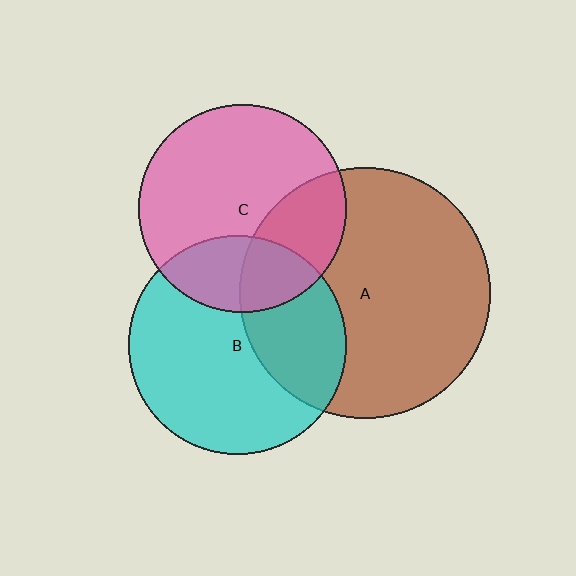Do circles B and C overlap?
Yes.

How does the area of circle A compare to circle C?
Approximately 1.4 times.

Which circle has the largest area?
Circle A (brown).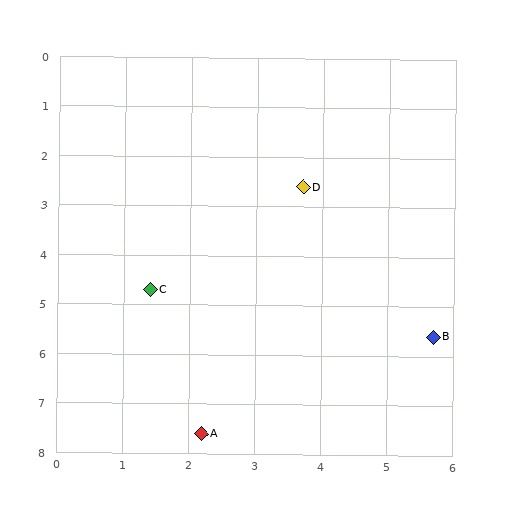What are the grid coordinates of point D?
Point D is at approximately (3.7, 2.6).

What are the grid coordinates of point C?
Point C is at approximately (1.4, 4.7).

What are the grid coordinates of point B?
Point B is at approximately (5.7, 5.6).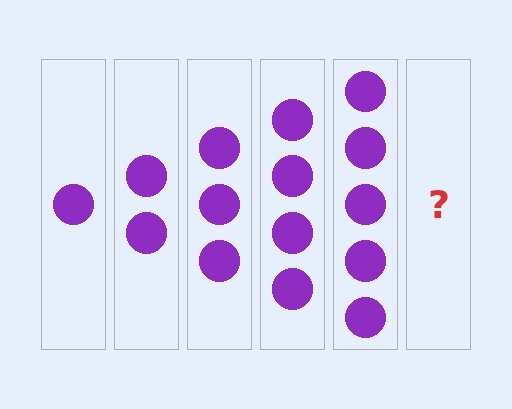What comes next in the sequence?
The next element should be 6 circles.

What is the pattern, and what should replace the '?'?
The pattern is that each step adds one more circle. The '?' should be 6 circles.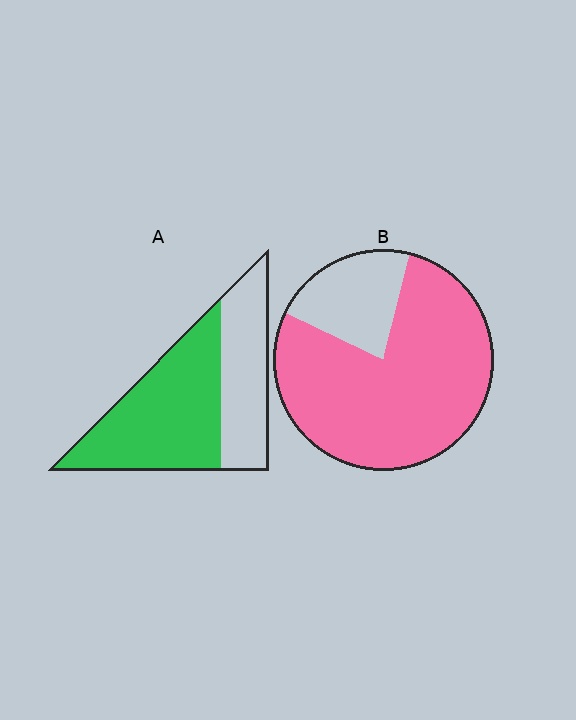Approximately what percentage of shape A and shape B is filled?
A is approximately 60% and B is approximately 80%.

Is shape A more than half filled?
Yes.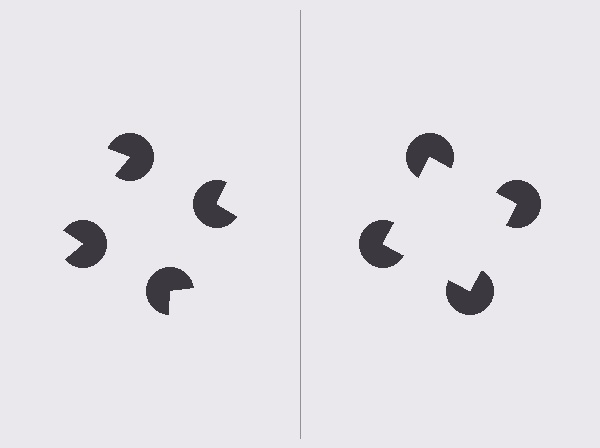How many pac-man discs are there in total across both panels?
8 — 4 on each side.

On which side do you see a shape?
An illusory square appears on the right side. On the left side the wedge cuts are rotated, so no coherent shape forms.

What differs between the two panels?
The pac-man discs are positioned identically on both sides; only the wedge orientations differ. On the right they align to a square; on the left they are misaligned.